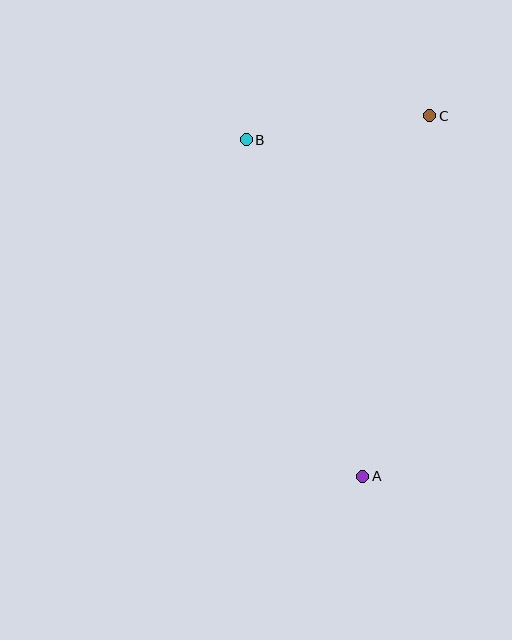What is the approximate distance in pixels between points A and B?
The distance between A and B is approximately 356 pixels.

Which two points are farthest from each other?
Points A and C are farthest from each other.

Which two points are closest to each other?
Points B and C are closest to each other.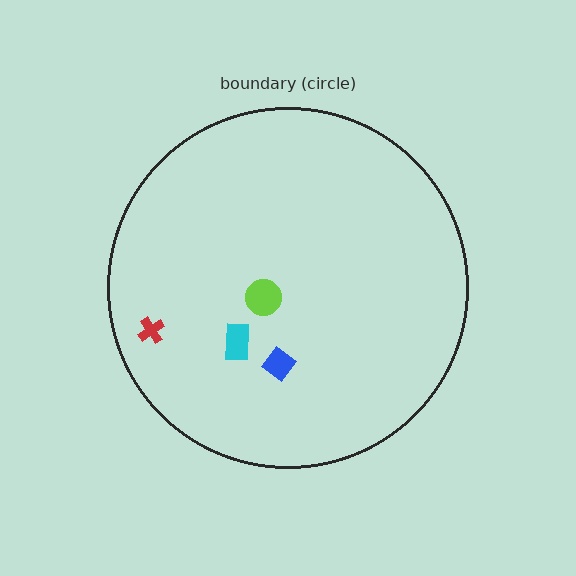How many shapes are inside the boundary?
4 inside, 0 outside.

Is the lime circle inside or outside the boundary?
Inside.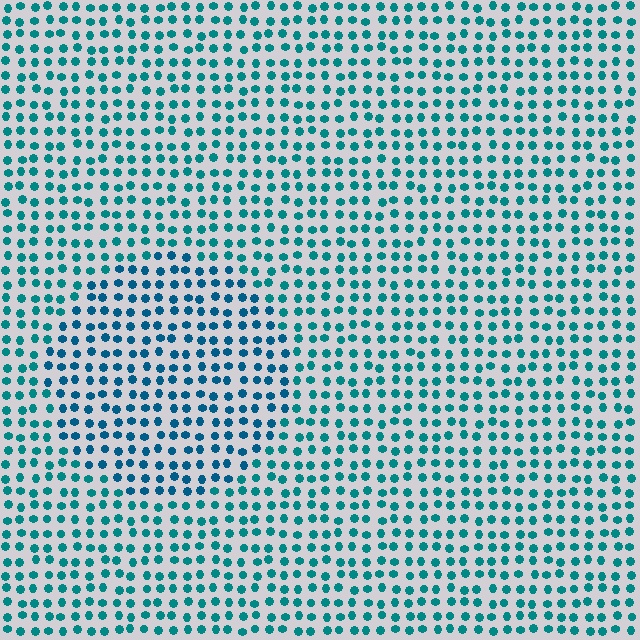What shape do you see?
I see a circle.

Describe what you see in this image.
The image is filled with small teal elements in a uniform arrangement. A circle-shaped region is visible where the elements are tinted to a slightly different hue, forming a subtle color boundary.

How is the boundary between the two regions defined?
The boundary is defined purely by a slight shift in hue (about 21 degrees). Spacing, size, and orientation are identical on both sides.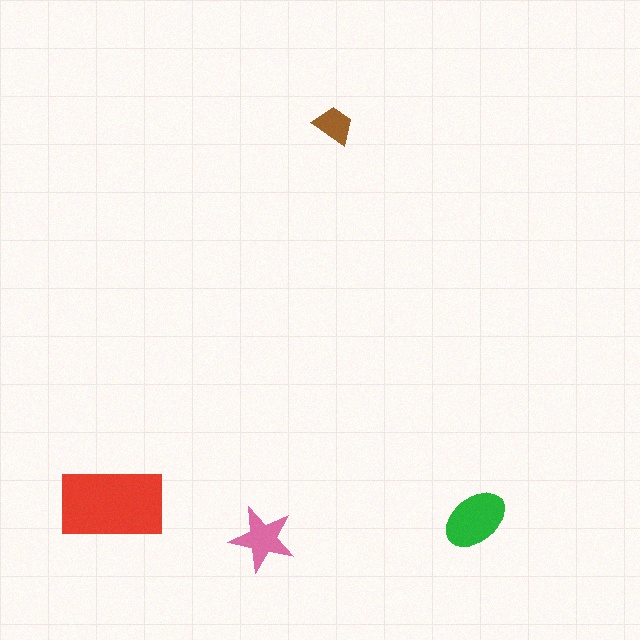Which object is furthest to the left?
The red rectangle is leftmost.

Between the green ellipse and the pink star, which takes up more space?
The green ellipse.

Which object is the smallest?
The brown trapezoid.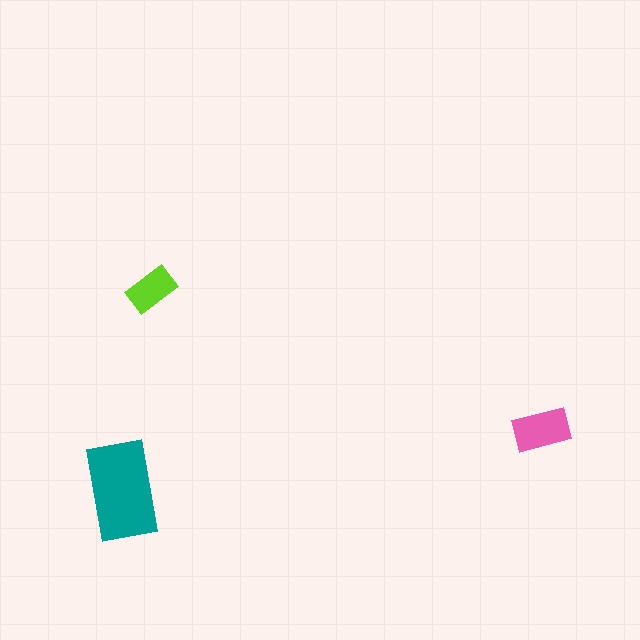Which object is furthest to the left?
The teal rectangle is leftmost.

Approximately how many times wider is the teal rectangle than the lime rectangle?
About 2 times wider.